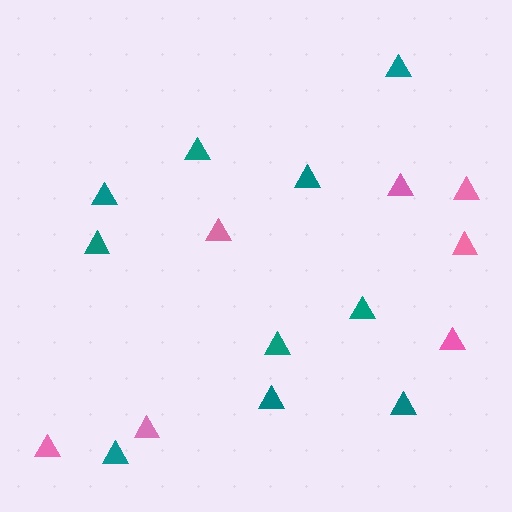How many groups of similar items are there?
There are 2 groups: one group of pink triangles (7) and one group of teal triangles (10).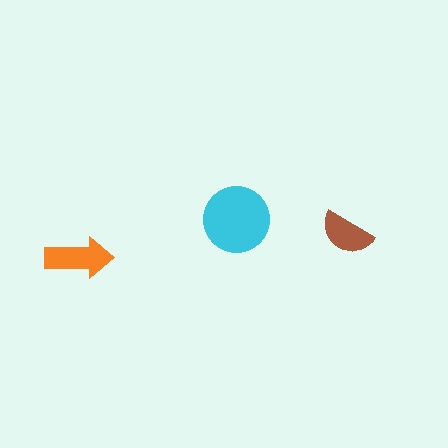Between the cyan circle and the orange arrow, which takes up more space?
The cyan circle.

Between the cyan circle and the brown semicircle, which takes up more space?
The cyan circle.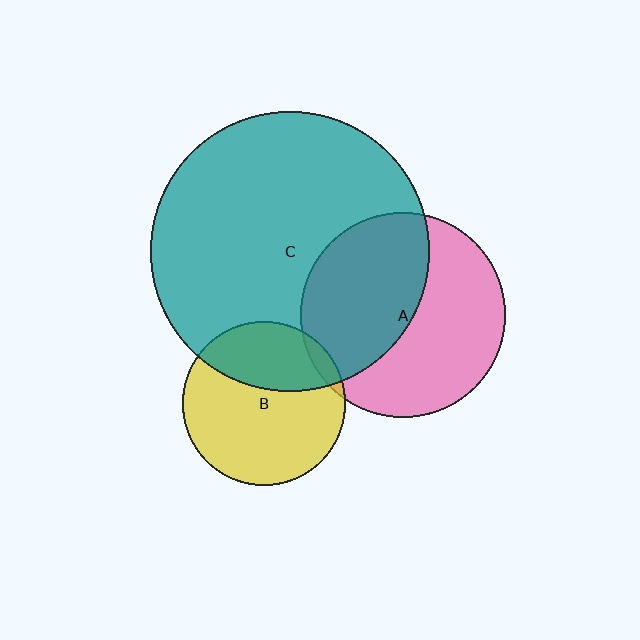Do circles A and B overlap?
Yes.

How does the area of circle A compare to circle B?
Approximately 1.6 times.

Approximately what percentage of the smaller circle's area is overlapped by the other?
Approximately 5%.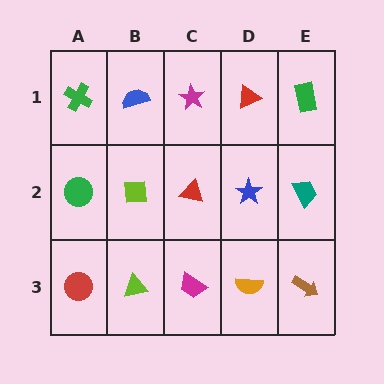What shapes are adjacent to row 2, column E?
A green rectangle (row 1, column E), a brown arrow (row 3, column E), a blue star (row 2, column D).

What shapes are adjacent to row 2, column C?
A magenta star (row 1, column C), a magenta trapezoid (row 3, column C), a lime square (row 2, column B), a blue star (row 2, column D).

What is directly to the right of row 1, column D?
A green rectangle.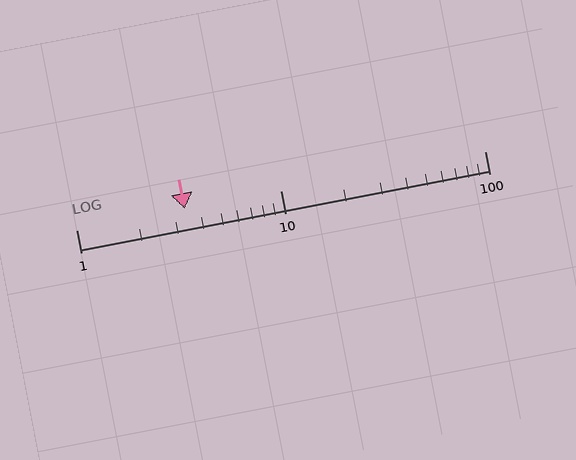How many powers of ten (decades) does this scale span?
The scale spans 2 decades, from 1 to 100.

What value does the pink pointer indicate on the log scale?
The pointer indicates approximately 3.4.